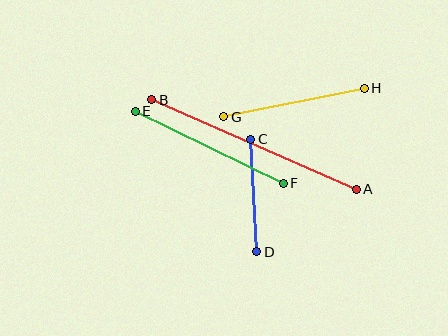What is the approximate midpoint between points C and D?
The midpoint is at approximately (254, 195) pixels.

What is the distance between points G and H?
The distance is approximately 143 pixels.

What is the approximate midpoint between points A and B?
The midpoint is at approximately (254, 145) pixels.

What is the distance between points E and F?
The distance is approximately 165 pixels.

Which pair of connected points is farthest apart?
Points A and B are farthest apart.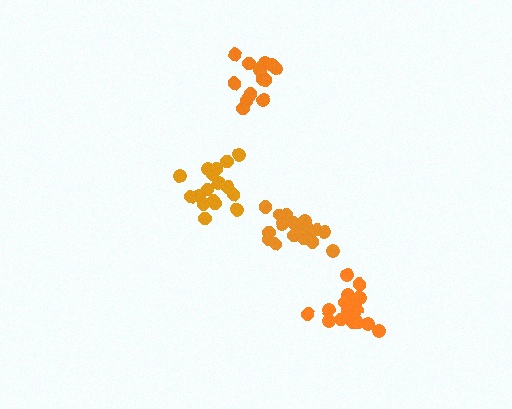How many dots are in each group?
Group 1: 17 dots, Group 2: 20 dots, Group 3: 21 dots, Group 4: 17 dots (75 total).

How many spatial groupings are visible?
There are 4 spatial groupings.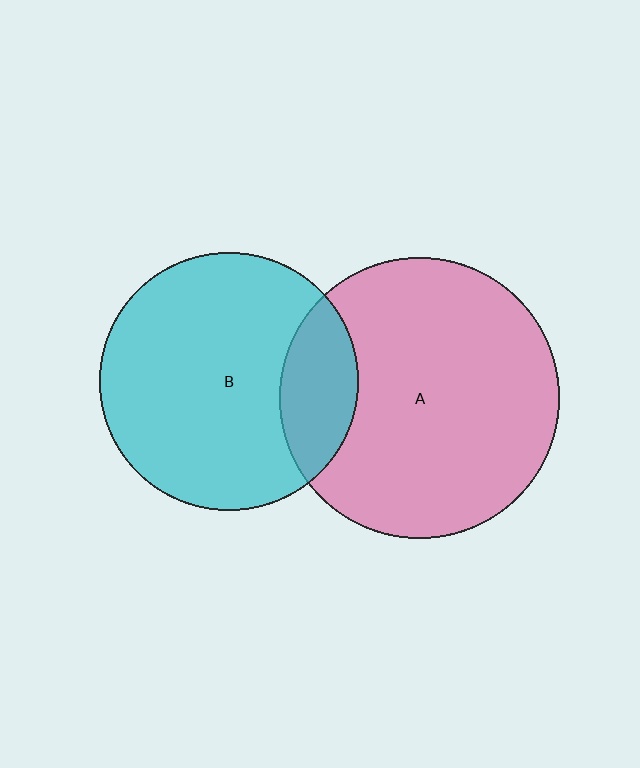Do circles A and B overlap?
Yes.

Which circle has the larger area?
Circle A (pink).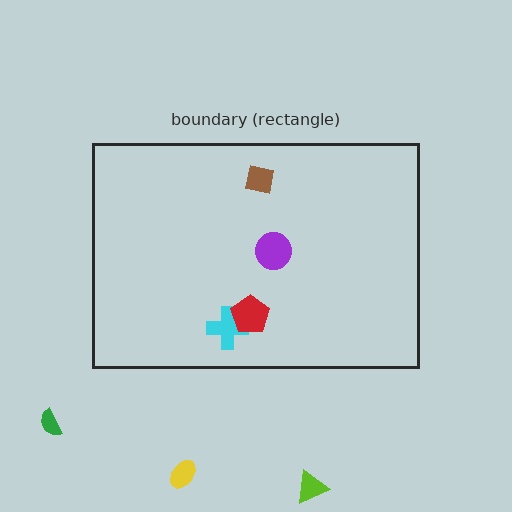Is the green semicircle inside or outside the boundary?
Outside.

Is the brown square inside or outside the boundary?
Inside.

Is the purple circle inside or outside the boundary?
Inside.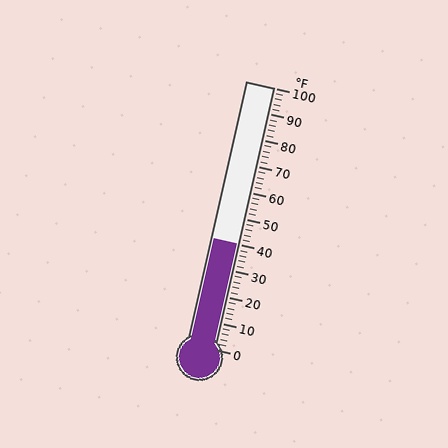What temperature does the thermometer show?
The thermometer shows approximately 40°F.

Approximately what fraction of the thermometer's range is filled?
The thermometer is filled to approximately 40% of its range.